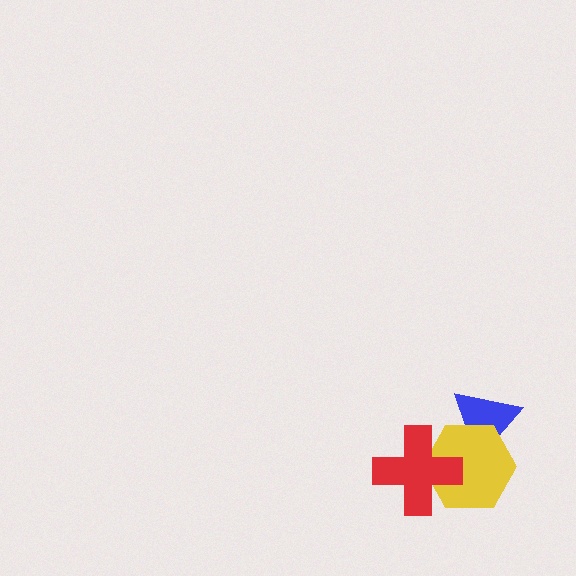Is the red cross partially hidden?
No, no other shape covers it.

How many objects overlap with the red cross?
1 object overlaps with the red cross.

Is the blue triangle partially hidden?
Yes, it is partially covered by another shape.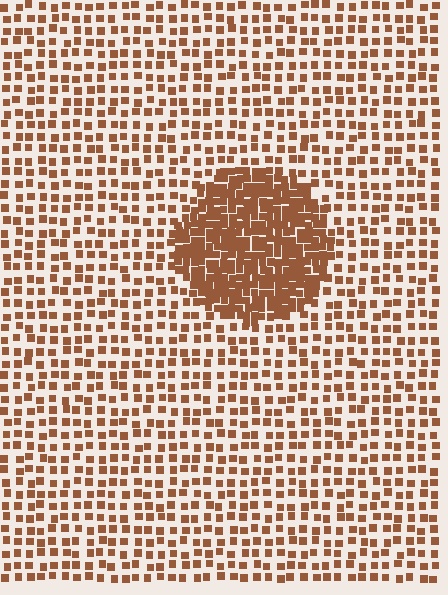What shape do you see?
I see a circle.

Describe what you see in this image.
The image contains small brown elements arranged at two different densities. A circle-shaped region is visible where the elements are more densely packed than the surrounding area.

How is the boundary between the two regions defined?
The boundary is defined by a change in element density (approximately 2.4x ratio). All elements are the same color, size, and shape.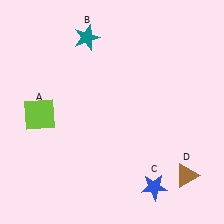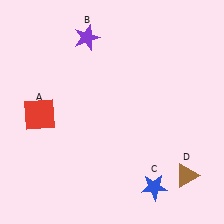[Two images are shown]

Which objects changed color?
A changed from lime to red. B changed from teal to purple.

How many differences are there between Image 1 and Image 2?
There are 2 differences between the two images.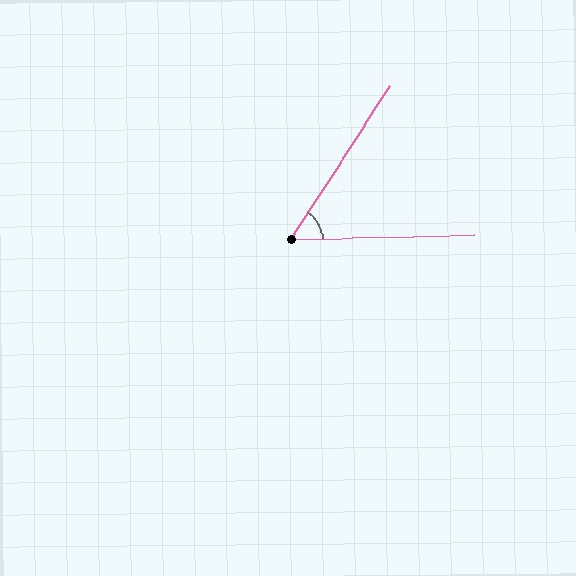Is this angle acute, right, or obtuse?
It is acute.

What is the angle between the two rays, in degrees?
Approximately 56 degrees.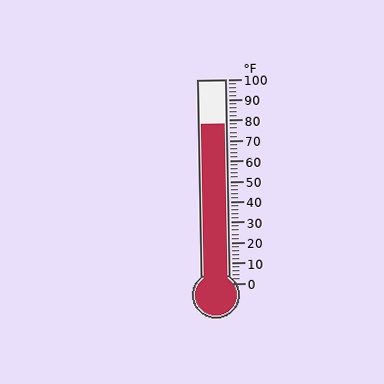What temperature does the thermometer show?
The thermometer shows approximately 78°F.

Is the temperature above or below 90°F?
The temperature is below 90°F.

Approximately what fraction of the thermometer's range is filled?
The thermometer is filled to approximately 80% of its range.